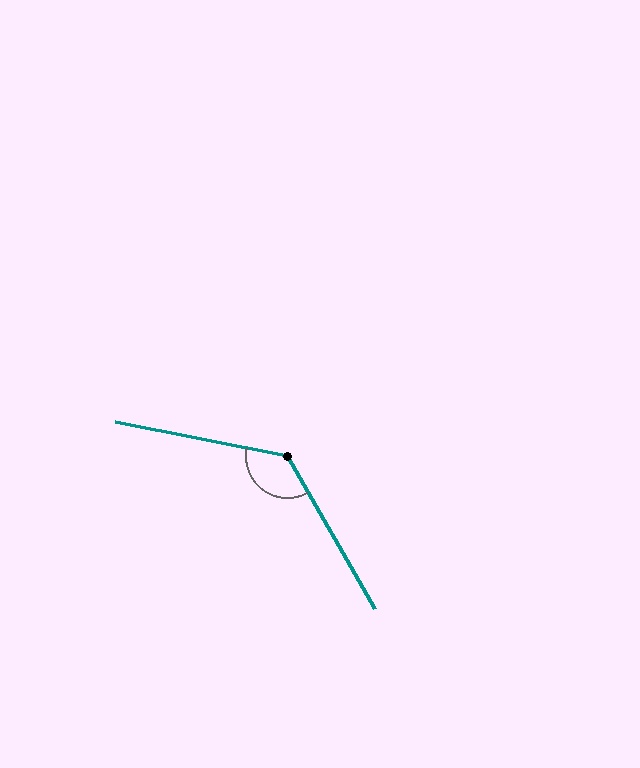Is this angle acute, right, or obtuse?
It is obtuse.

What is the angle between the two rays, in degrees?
Approximately 131 degrees.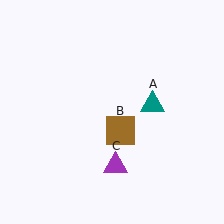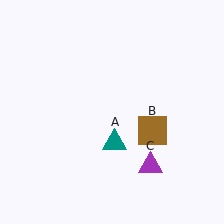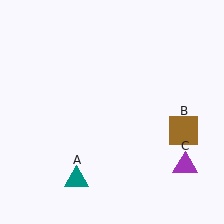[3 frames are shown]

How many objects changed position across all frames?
3 objects changed position: teal triangle (object A), brown square (object B), purple triangle (object C).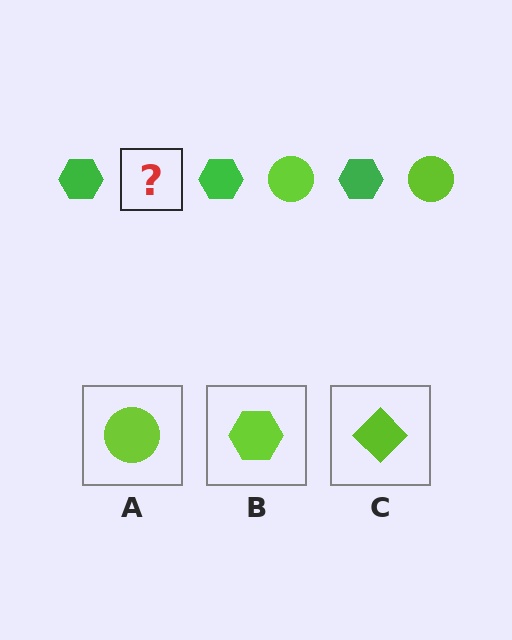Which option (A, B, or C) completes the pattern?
A.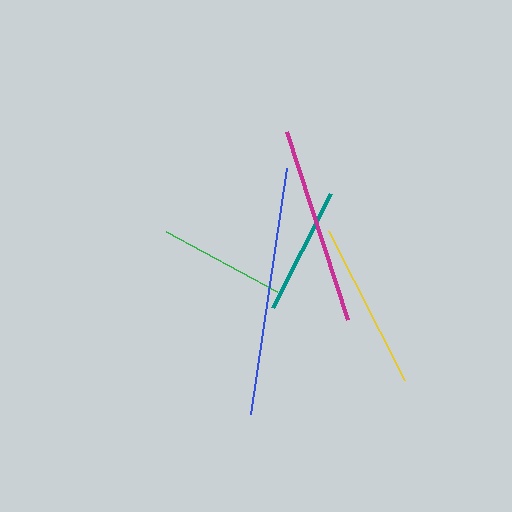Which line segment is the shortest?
The green line is the shortest at approximately 126 pixels.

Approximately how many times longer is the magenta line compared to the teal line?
The magenta line is approximately 1.6 times the length of the teal line.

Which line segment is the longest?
The blue line is the longest at approximately 249 pixels.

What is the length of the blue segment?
The blue segment is approximately 249 pixels long.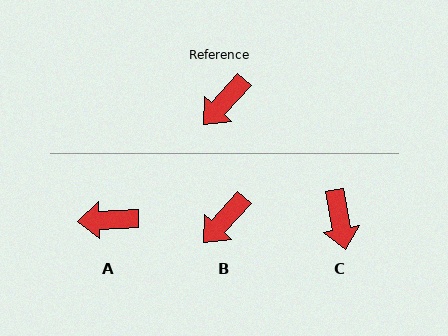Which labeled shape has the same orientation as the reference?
B.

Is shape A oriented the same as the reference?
No, it is off by about 45 degrees.